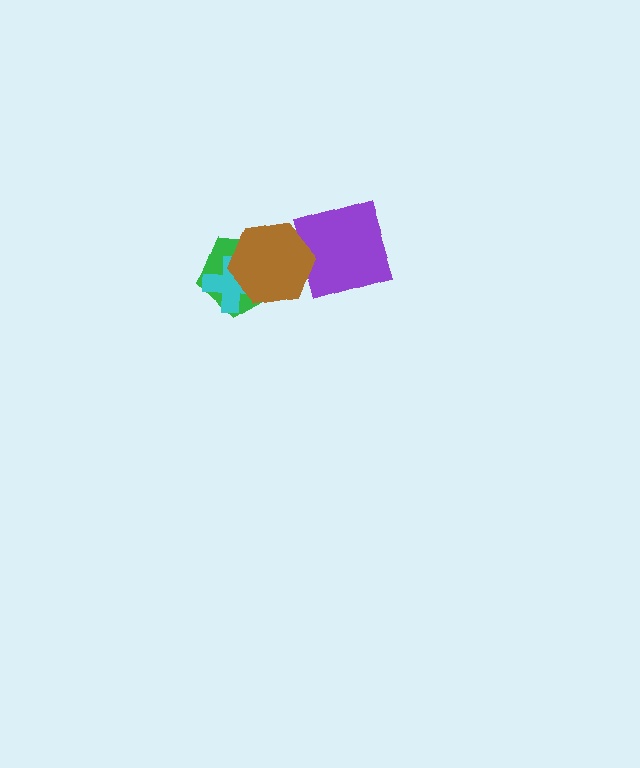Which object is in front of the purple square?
The brown hexagon is in front of the purple square.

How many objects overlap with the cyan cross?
2 objects overlap with the cyan cross.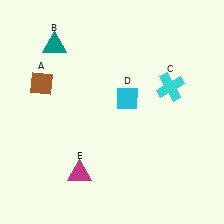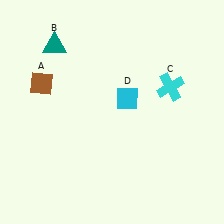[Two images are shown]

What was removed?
The magenta triangle (E) was removed in Image 2.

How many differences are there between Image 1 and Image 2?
There is 1 difference between the two images.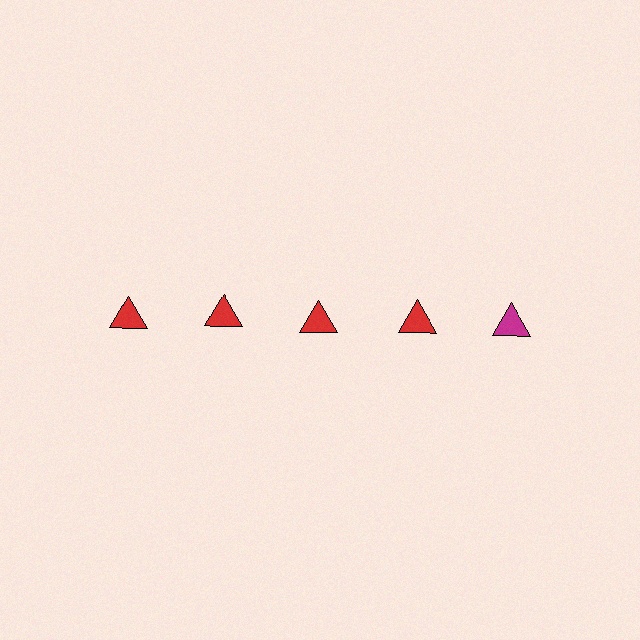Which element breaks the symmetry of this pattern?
The magenta triangle in the top row, rightmost column breaks the symmetry. All other shapes are red triangles.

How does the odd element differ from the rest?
It has a different color: magenta instead of red.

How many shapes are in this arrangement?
There are 5 shapes arranged in a grid pattern.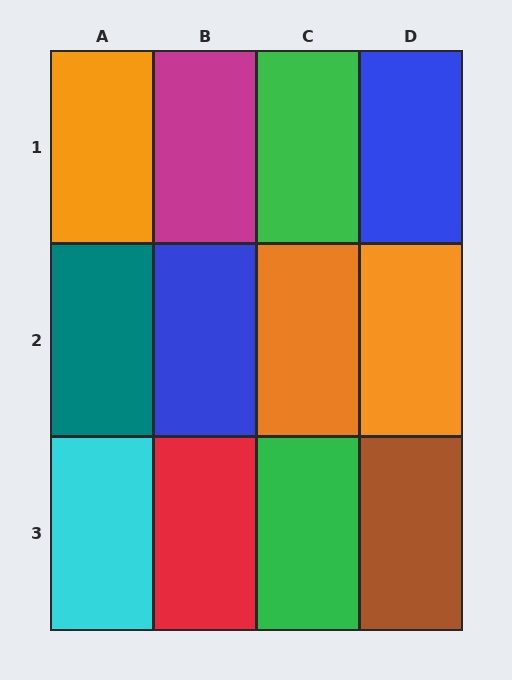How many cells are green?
2 cells are green.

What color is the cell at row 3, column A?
Cyan.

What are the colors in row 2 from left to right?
Teal, blue, orange, orange.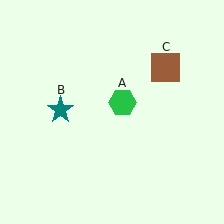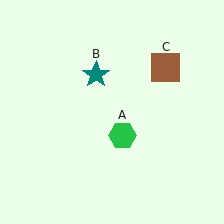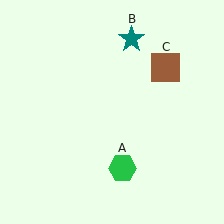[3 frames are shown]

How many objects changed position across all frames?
2 objects changed position: green hexagon (object A), teal star (object B).